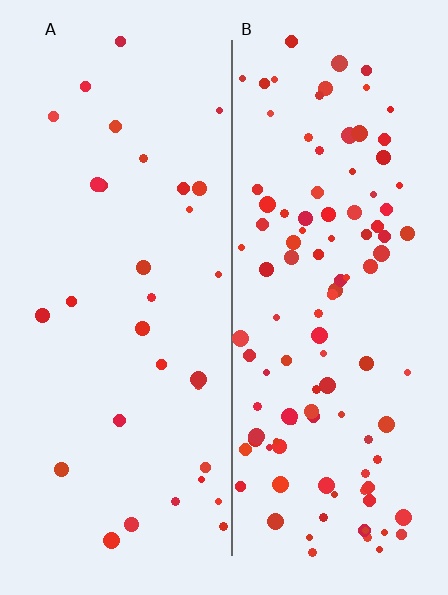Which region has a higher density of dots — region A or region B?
B (the right).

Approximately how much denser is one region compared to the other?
Approximately 3.4× — region B over region A.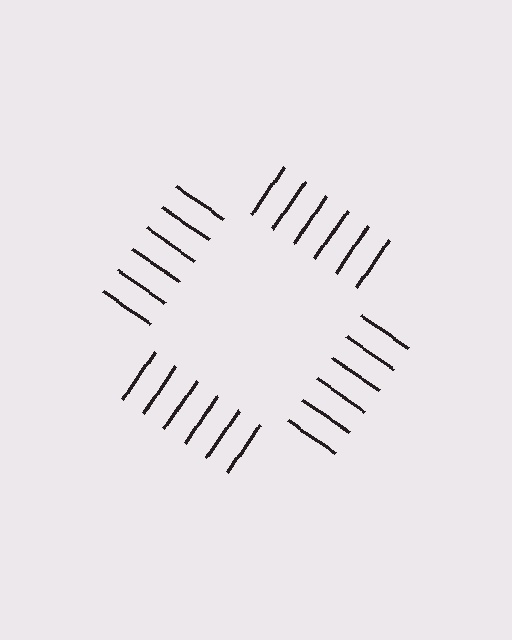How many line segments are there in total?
24 — 6 along each of the 4 edges.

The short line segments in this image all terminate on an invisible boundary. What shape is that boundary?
An illusory square — the line segments terminate on its edges but no continuous stroke is drawn.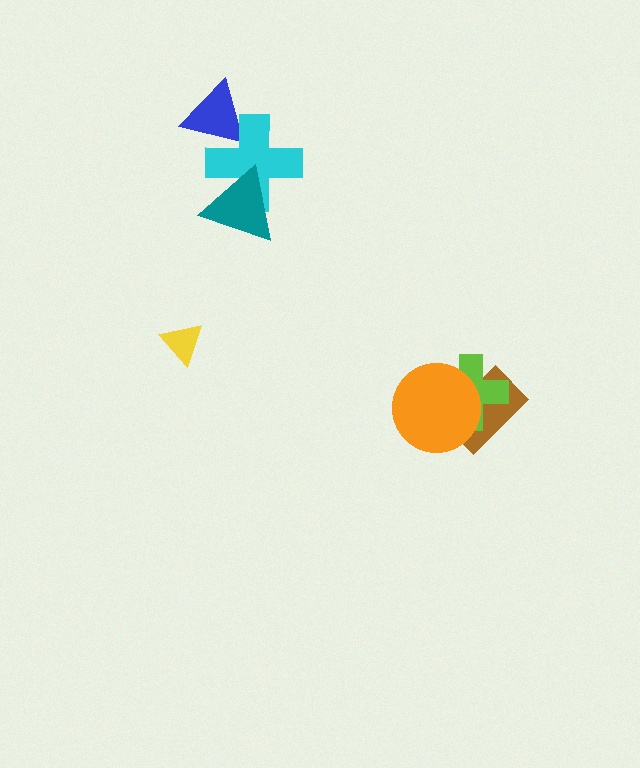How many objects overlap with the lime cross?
2 objects overlap with the lime cross.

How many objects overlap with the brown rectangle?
2 objects overlap with the brown rectangle.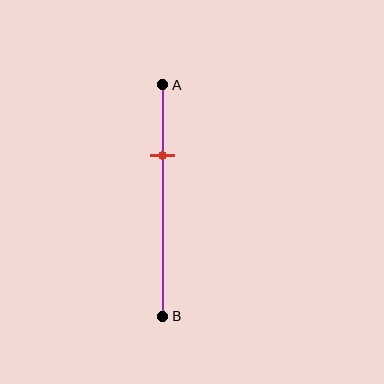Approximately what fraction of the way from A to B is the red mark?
The red mark is approximately 30% of the way from A to B.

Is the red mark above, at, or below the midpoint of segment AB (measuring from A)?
The red mark is above the midpoint of segment AB.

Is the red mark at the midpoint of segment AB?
No, the mark is at about 30% from A, not at the 50% midpoint.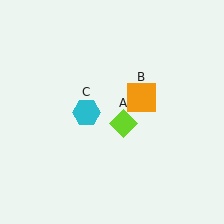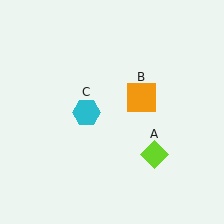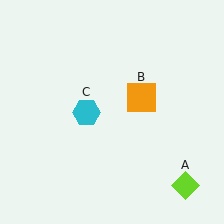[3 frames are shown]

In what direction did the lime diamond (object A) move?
The lime diamond (object A) moved down and to the right.